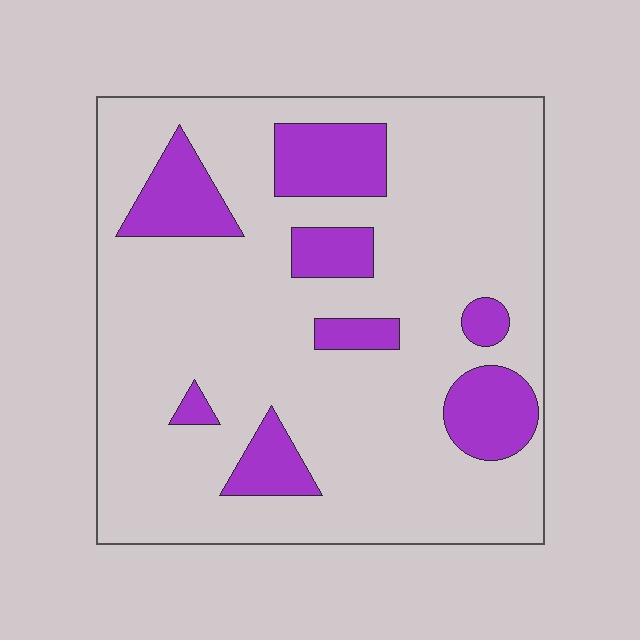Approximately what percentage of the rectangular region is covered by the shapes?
Approximately 20%.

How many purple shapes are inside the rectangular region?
8.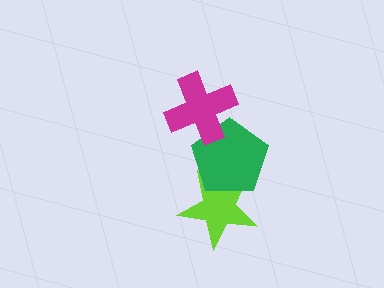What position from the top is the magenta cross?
The magenta cross is 1st from the top.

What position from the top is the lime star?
The lime star is 3rd from the top.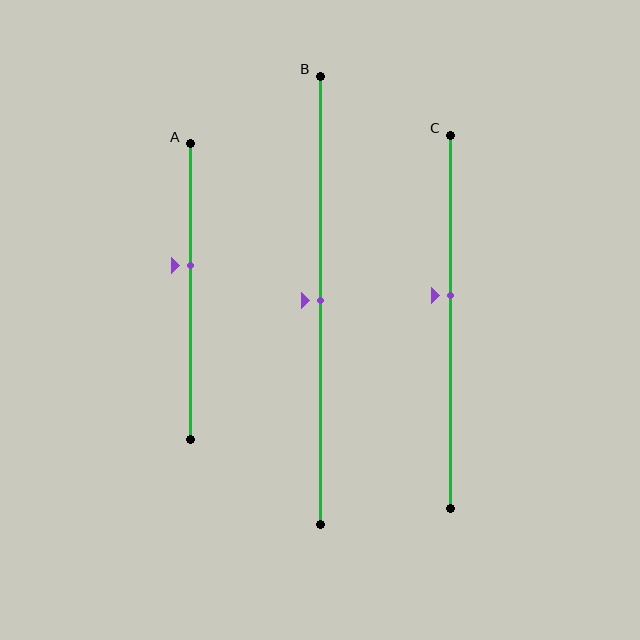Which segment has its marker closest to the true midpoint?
Segment B has its marker closest to the true midpoint.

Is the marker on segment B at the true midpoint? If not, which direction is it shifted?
Yes, the marker on segment B is at the true midpoint.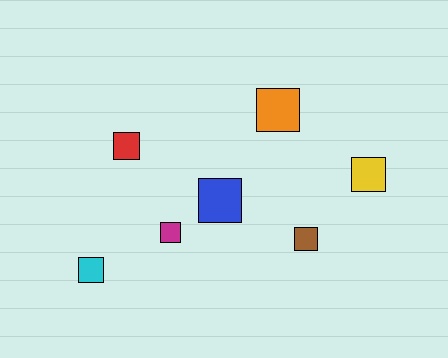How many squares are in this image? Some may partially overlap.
There are 7 squares.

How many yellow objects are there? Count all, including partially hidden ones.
There is 1 yellow object.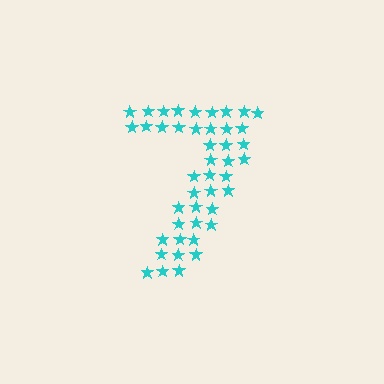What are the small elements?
The small elements are stars.